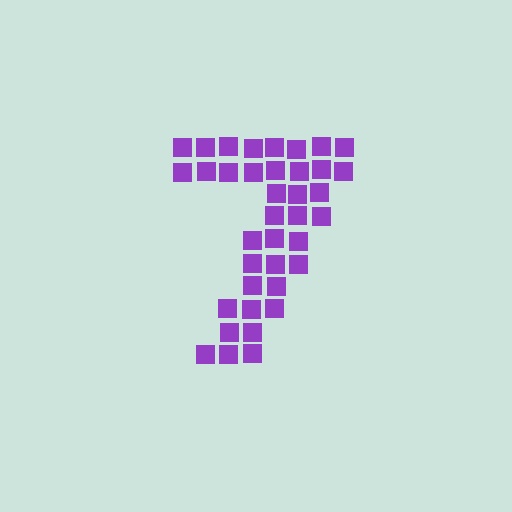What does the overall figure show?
The overall figure shows the digit 7.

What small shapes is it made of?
It is made of small squares.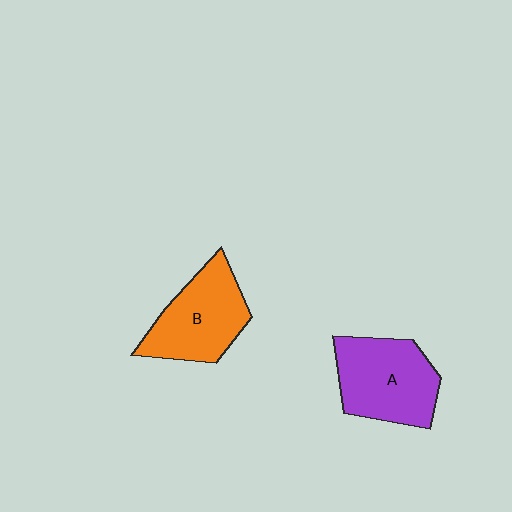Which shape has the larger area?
Shape A (purple).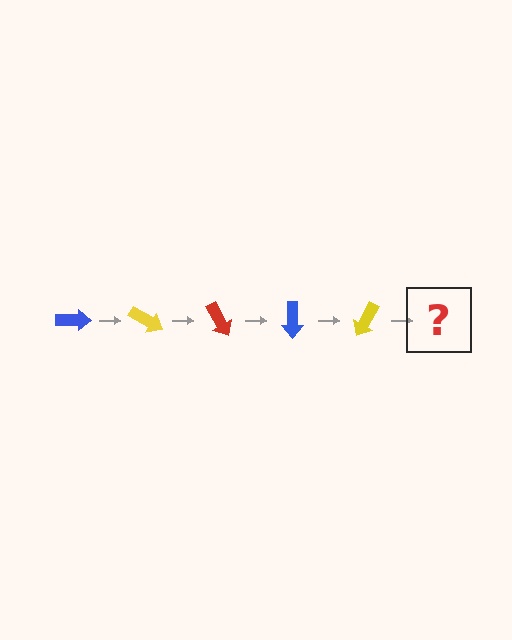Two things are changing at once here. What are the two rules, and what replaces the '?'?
The two rules are that it rotates 30 degrees each step and the color cycles through blue, yellow, and red. The '?' should be a red arrow, rotated 150 degrees from the start.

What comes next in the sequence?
The next element should be a red arrow, rotated 150 degrees from the start.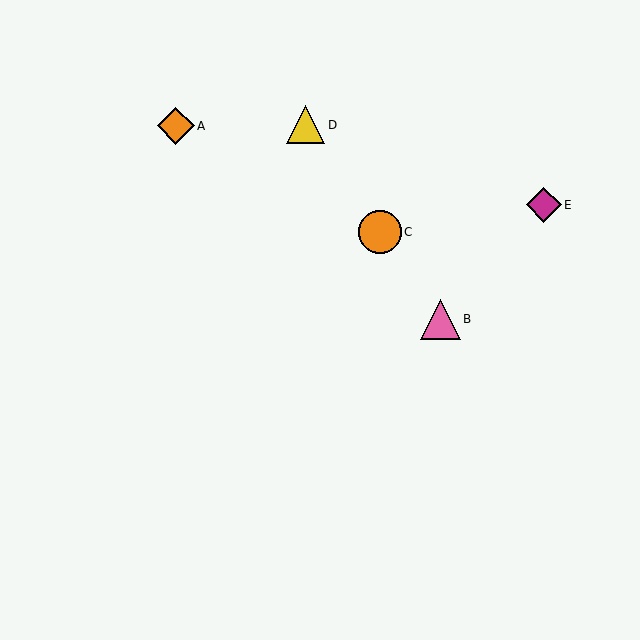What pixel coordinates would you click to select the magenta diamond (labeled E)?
Click at (544, 205) to select the magenta diamond E.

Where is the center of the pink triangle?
The center of the pink triangle is at (440, 319).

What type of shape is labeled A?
Shape A is an orange diamond.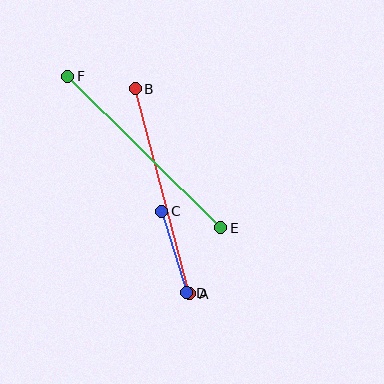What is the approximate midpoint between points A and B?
The midpoint is at approximately (163, 191) pixels.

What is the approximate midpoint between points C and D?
The midpoint is at approximately (174, 252) pixels.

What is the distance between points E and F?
The distance is approximately 215 pixels.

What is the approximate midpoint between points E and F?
The midpoint is at approximately (144, 152) pixels.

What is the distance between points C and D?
The distance is approximately 85 pixels.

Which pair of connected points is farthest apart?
Points E and F are farthest apart.